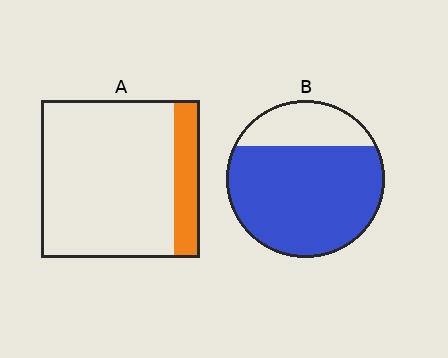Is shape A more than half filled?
No.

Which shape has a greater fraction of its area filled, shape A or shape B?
Shape B.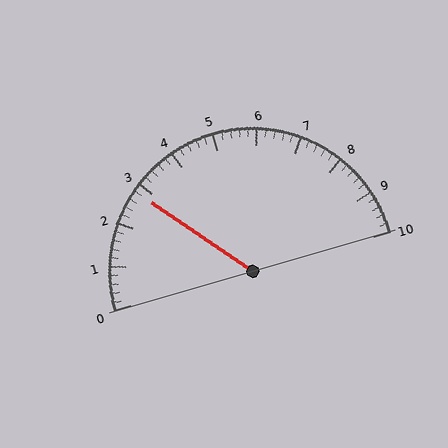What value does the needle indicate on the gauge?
The needle indicates approximately 2.8.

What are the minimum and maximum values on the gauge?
The gauge ranges from 0 to 10.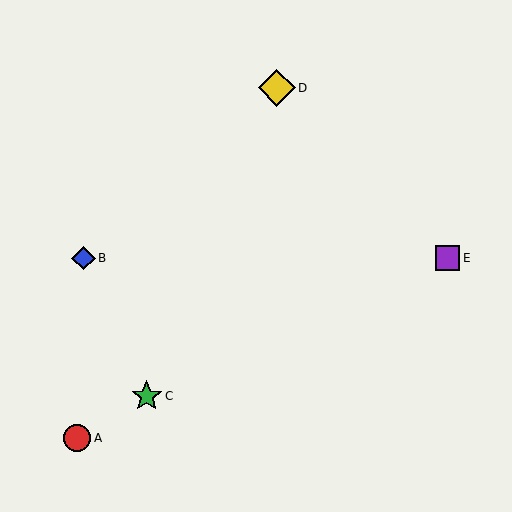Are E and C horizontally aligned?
No, E is at y≈258 and C is at y≈396.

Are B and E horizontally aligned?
Yes, both are at y≈258.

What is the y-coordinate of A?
Object A is at y≈438.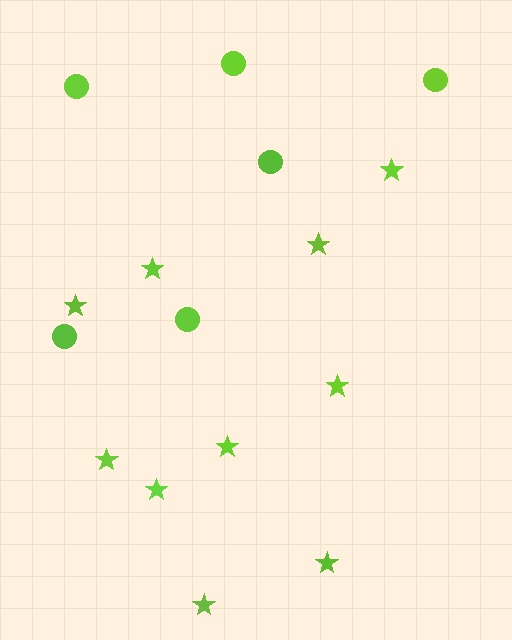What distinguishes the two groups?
There are 2 groups: one group of stars (10) and one group of circles (6).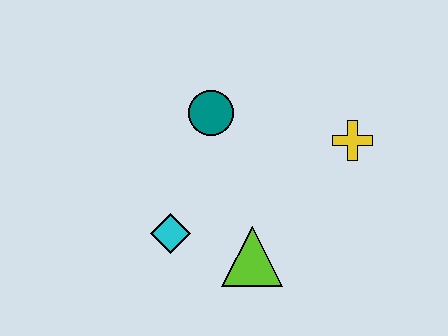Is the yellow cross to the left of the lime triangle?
No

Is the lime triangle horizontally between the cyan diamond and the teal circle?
No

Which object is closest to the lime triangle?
The cyan diamond is closest to the lime triangle.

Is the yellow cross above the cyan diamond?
Yes